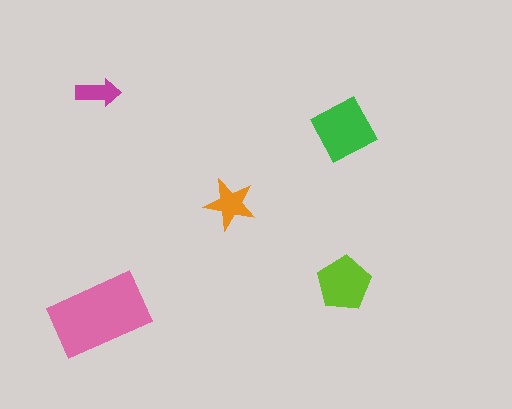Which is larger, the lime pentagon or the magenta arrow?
The lime pentagon.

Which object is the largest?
The pink rectangle.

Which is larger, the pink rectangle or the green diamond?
The pink rectangle.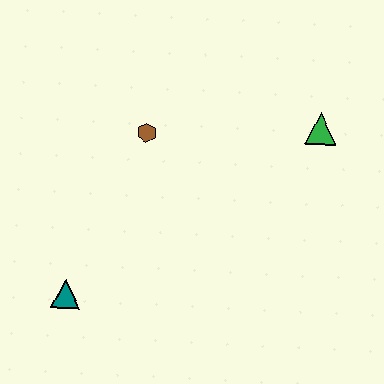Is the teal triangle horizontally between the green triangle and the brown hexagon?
No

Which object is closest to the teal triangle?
The brown hexagon is closest to the teal triangle.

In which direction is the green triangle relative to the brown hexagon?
The green triangle is to the right of the brown hexagon.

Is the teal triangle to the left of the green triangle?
Yes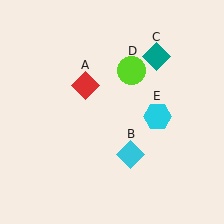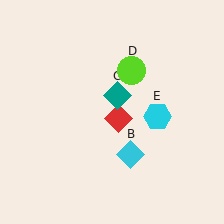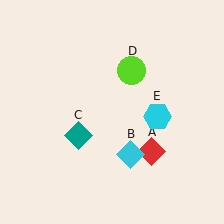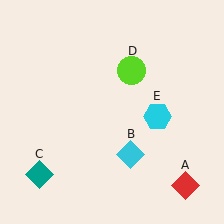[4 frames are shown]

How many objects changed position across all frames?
2 objects changed position: red diamond (object A), teal diamond (object C).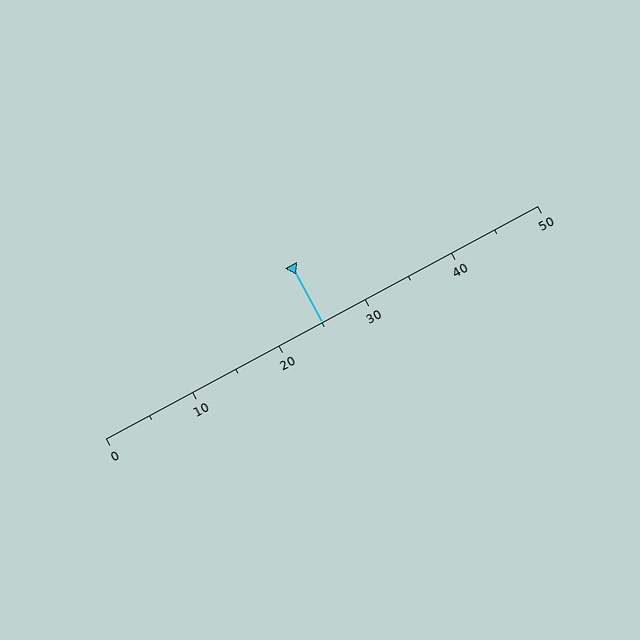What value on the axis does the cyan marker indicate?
The marker indicates approximately 25.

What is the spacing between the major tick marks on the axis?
The major ticks are spaced 10 apart.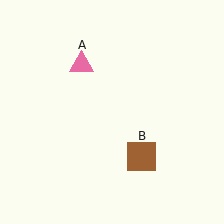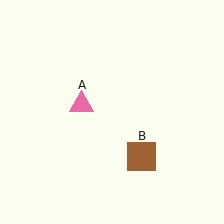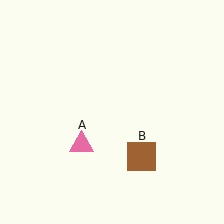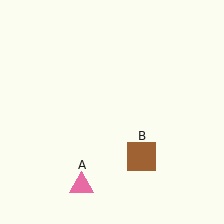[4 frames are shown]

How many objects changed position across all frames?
1 object changed position: pink triangle (object A).